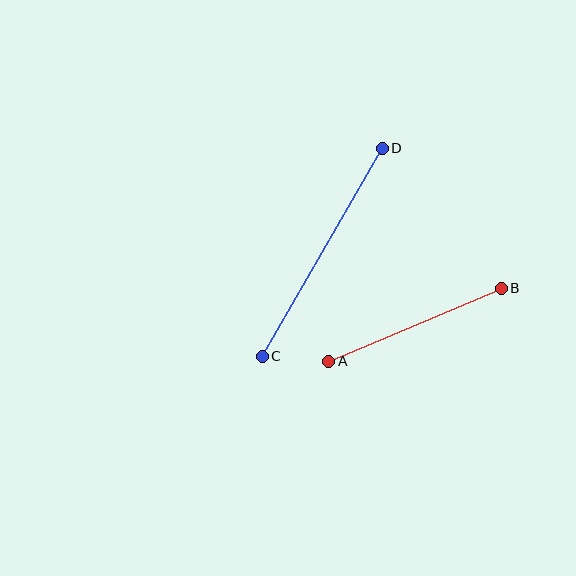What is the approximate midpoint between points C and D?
The midpoint is at approximately (322, 252) pixels.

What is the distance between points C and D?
The distance is approximately 240 pixels.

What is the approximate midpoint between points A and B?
The midpoint is at approximately (415, 325) pixels.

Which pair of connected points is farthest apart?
Points C and D are farthest apart.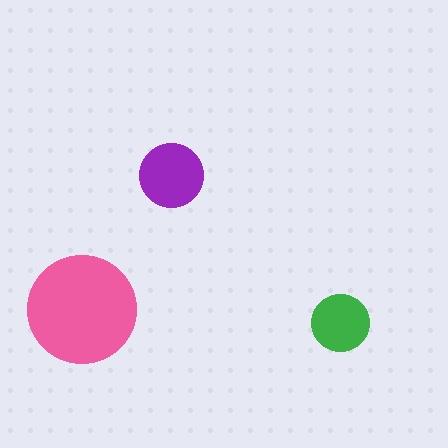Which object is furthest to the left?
The pink circle is leftmost.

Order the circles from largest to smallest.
the pink one, the purple one, the green one.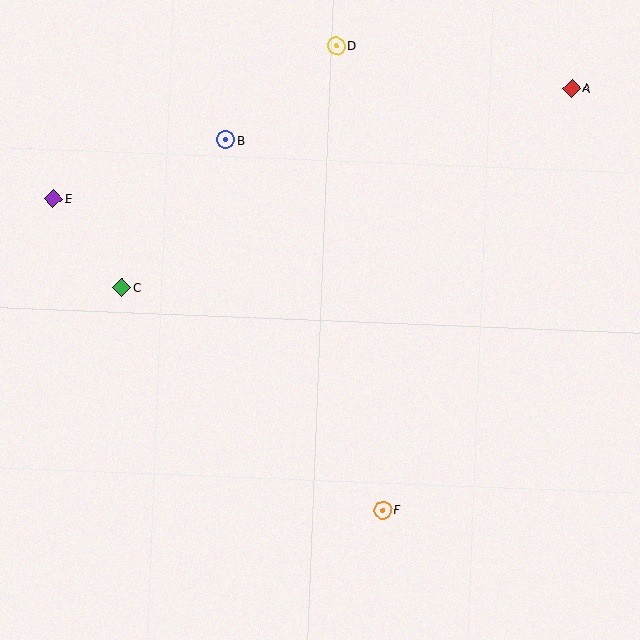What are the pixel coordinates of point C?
Point C is at (122, 287).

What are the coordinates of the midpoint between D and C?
The midpoint between D and C is at (229, 166).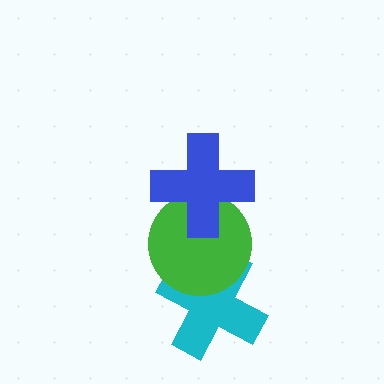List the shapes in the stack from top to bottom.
From top to bottom: the blue cross, the green circle, the cyan cross.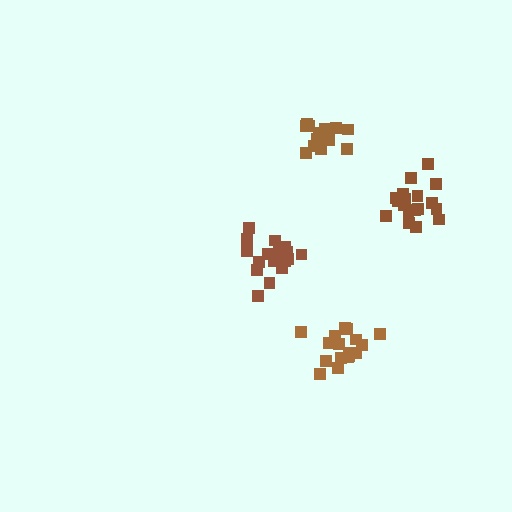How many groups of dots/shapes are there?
There are 4 groups.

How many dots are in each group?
Group 1: 17 dots, Group 2: 15 dots, Group 3: 17 dots, Group 4: 19 dots (68 total).